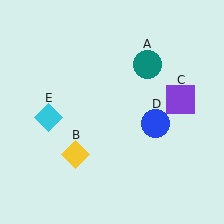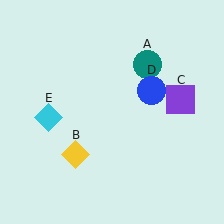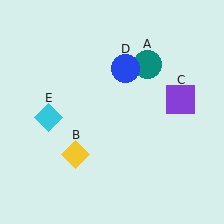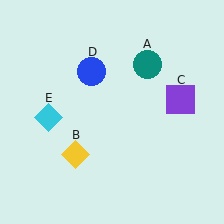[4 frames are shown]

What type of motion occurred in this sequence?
The blue circle (object D) rotated counterclockwise around the center of the scene.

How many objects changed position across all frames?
1 object changed position: blue circle (object D).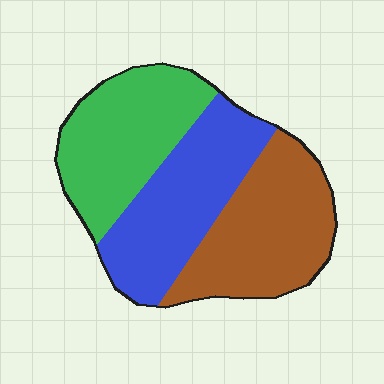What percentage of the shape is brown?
Brown covers about 35% of the shape.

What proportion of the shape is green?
Green takes up about one third (1/3) of the shape.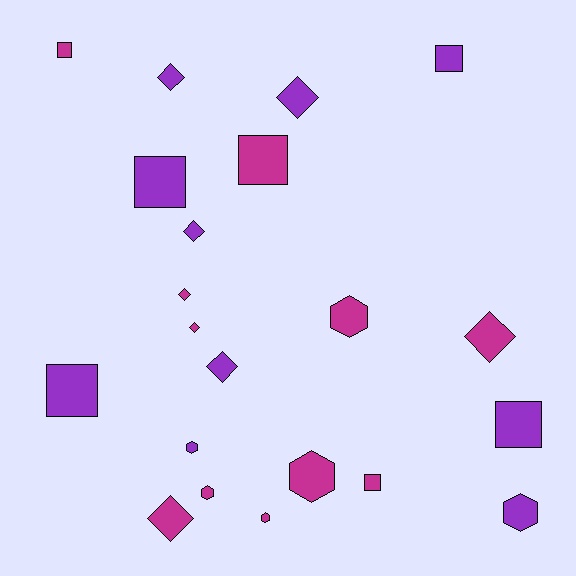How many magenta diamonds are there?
There are 4 magenta diamonds.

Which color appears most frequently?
Magenta, with 11 objects.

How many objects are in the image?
There are 21 objects.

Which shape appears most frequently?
Diamond, with 8 objects.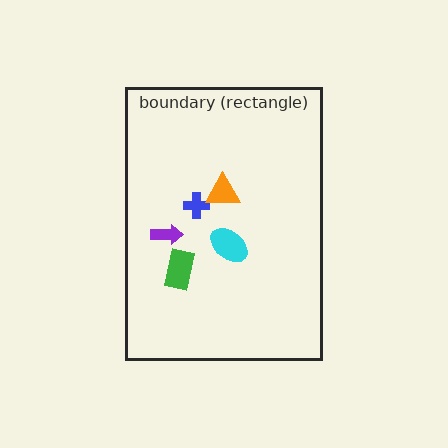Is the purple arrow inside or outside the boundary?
Inside.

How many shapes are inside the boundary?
5 inside, 0 outside.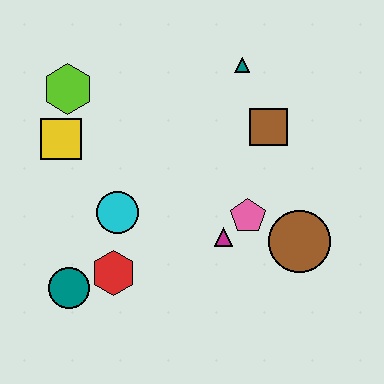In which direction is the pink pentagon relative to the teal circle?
The pink pentagon is to the right of the teal circle.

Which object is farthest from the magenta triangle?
The lime hexagon is farthest from the magenta triangle.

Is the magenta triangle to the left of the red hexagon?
No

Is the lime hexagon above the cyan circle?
Yes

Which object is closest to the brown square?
The teal triangle is closest to the brown square.